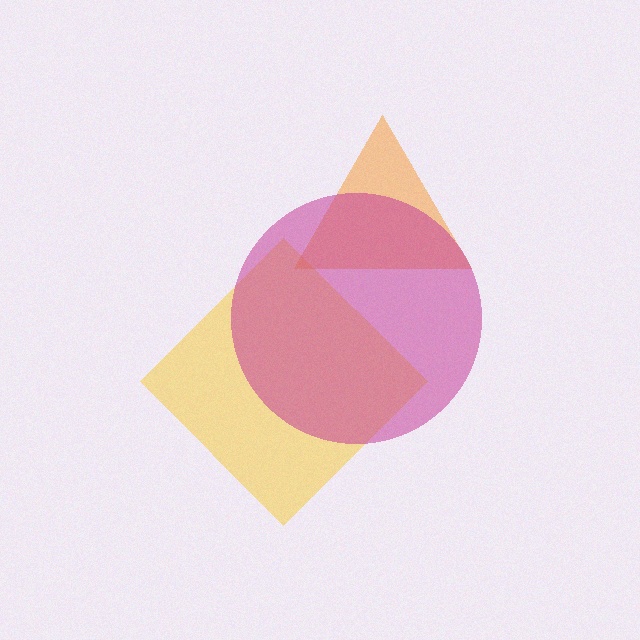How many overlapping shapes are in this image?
There are 3 overlapping shapes in the image.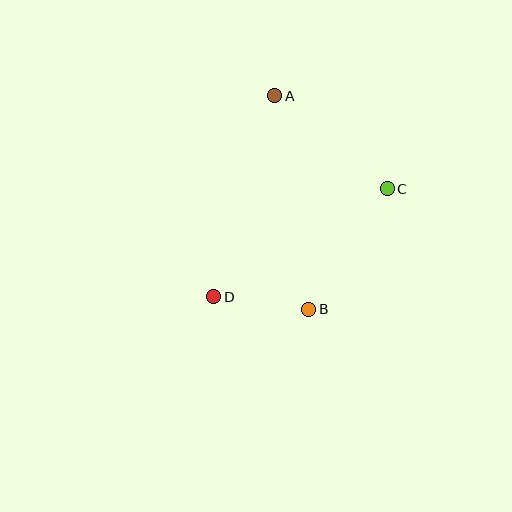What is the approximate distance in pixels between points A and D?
The distance between A and D is approximately 210 pixels.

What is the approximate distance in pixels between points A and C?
The distance between A and C is approximately 146 pixels.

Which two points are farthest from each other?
Points A and B are farthest from each other.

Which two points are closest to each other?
Points B and D are closest to each other.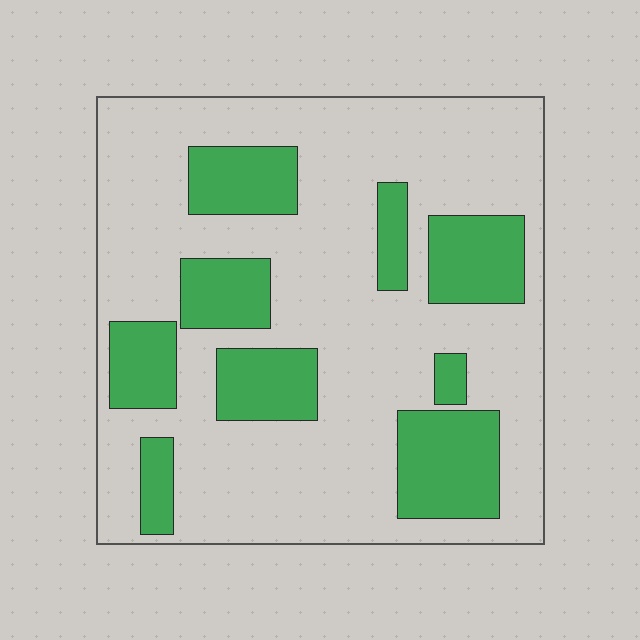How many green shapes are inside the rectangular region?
9.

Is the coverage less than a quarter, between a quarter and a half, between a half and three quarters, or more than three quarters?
Between a quarter and a half.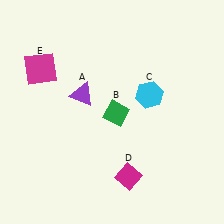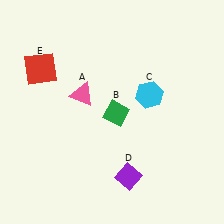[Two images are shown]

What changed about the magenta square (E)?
In Image 1, E is magenta. In Image 2, it changed to red.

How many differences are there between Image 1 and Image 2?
There are 3 differences between the two images.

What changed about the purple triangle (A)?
In Image 1, A is purple. In Image 2, it changed to pink.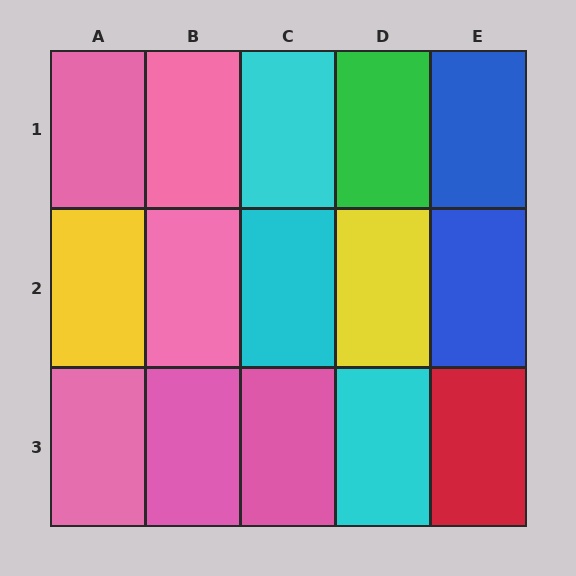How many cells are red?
1 cell is red.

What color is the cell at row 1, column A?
Pink.